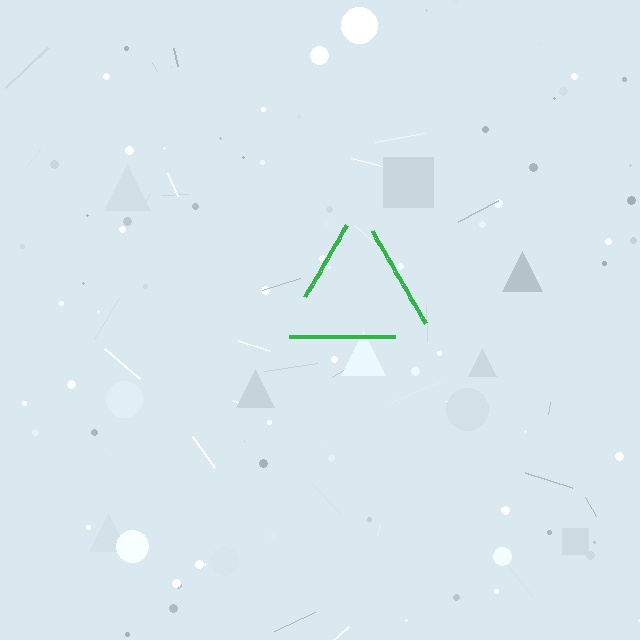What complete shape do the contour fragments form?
The contour fragments form a triangle.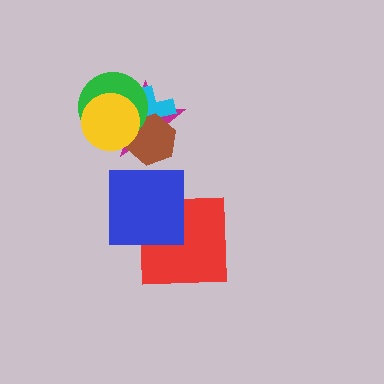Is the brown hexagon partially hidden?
Yes, it is partially covered by another shape.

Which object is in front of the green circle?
The yellow circle is in front of the green circle.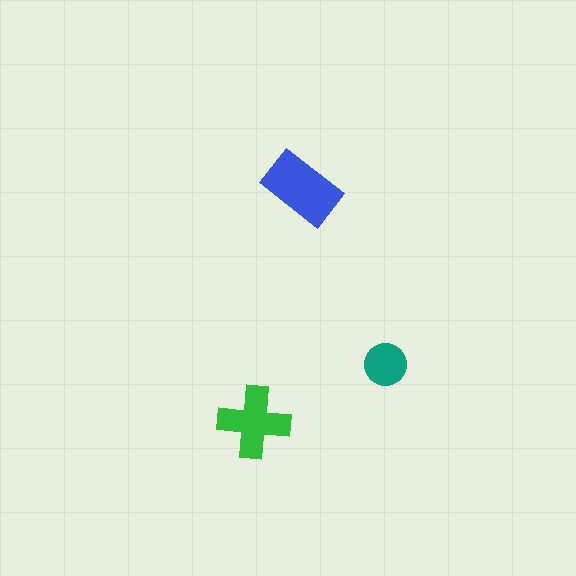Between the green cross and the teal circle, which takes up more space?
The green cross.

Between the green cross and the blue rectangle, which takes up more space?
The blue rectangle.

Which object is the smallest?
The teal circle.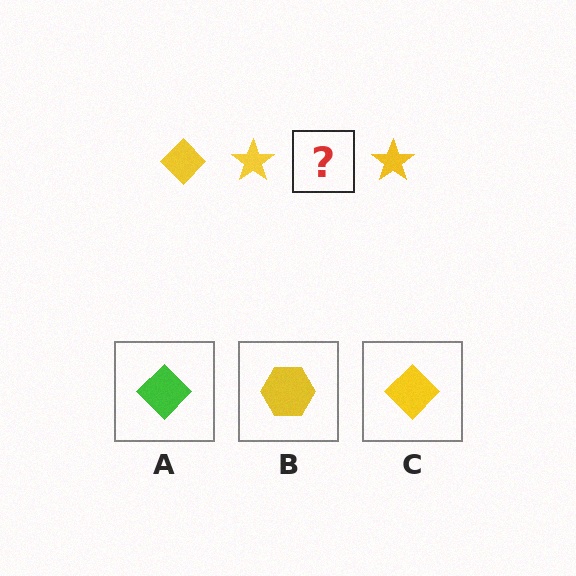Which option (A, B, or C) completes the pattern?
C.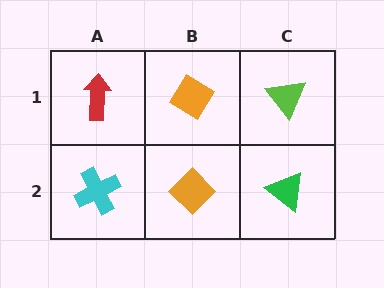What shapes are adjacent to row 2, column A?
A red arrow (row 1, column A), an orange diamond (row 2, column B).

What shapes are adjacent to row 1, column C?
A green triangle (row 2, column C), an orange diamond (row 1, column B).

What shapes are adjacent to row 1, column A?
A cyan cross (row 2, column A), an orange diamond (row 1, column B).